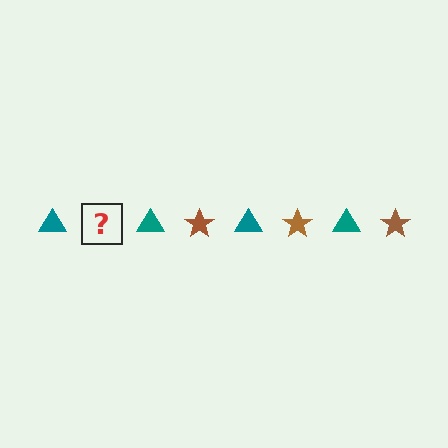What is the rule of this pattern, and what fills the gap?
The rule is that the pattern alternates between teal triangle and brown star. The gap should be filled with a brown star.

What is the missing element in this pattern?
The missing element is a brown star.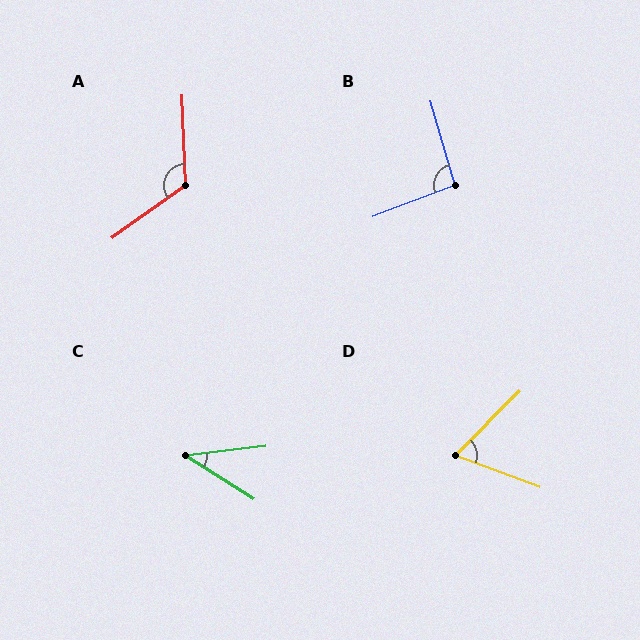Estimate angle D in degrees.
Approximately 65 degrees.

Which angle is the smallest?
C, at approximately 39 degrees.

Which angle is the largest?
A, at approximately 123 degrees.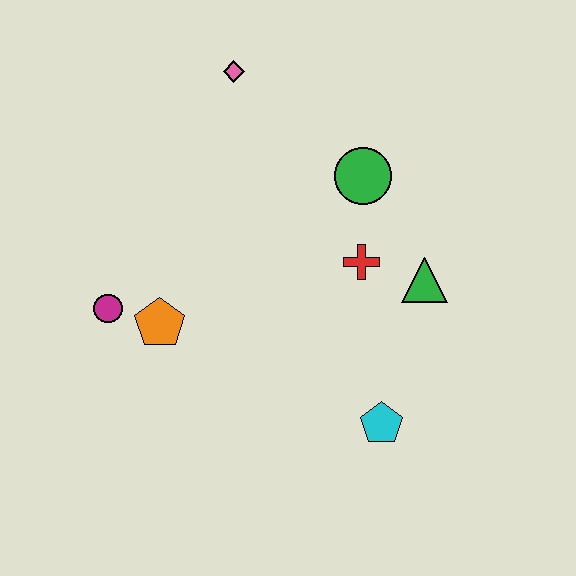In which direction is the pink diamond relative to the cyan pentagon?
The pink diamond is above the cyan pentagon.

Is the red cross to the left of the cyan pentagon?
Yes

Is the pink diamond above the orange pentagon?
Yes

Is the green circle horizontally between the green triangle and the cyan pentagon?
No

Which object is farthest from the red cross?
The magenta circle is farthest from the red cross.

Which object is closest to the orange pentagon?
The magenta circle is closest to the orange pentagon.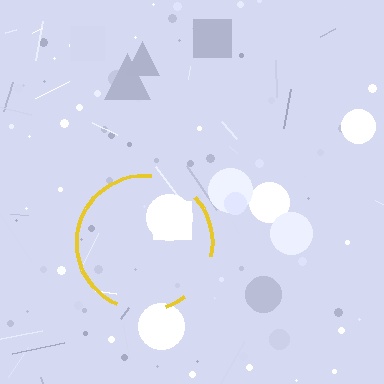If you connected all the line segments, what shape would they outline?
They would outline a circle.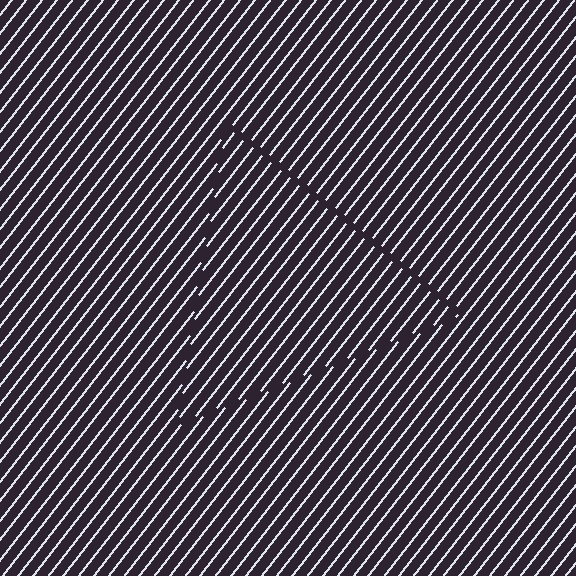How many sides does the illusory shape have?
3 sides — the line-ends trace a triangle.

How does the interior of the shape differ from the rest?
The interior of the shape contains the same grating, shifted by half a period — the contour is defined by the phase discontinuity where line-ends from the inner and outer gratings abut.